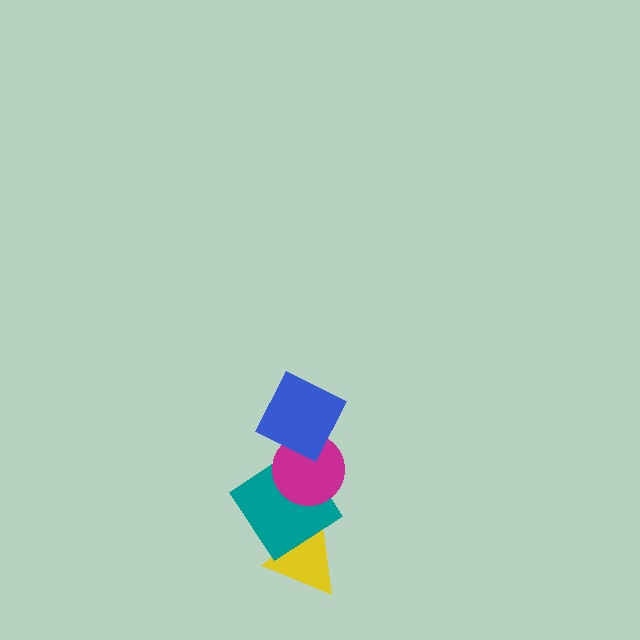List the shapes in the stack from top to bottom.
From top to bottom: the blue square, the magenta circle, the teal diamond, the yellow triangle.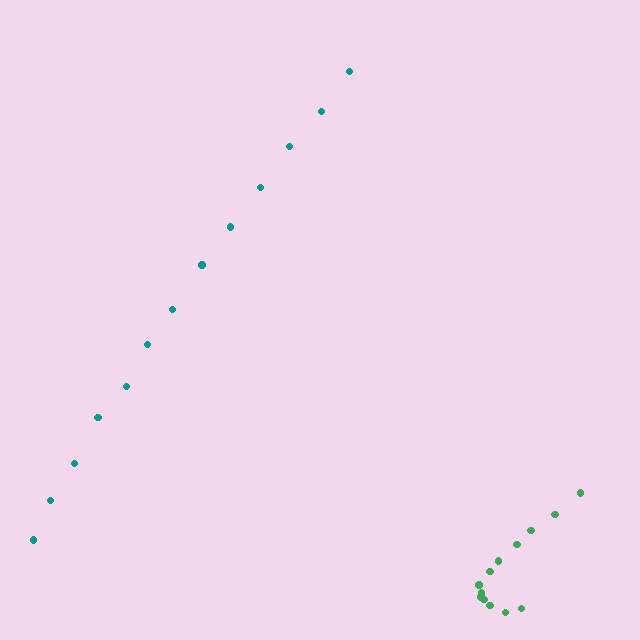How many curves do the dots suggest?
There are 2 distinct paths.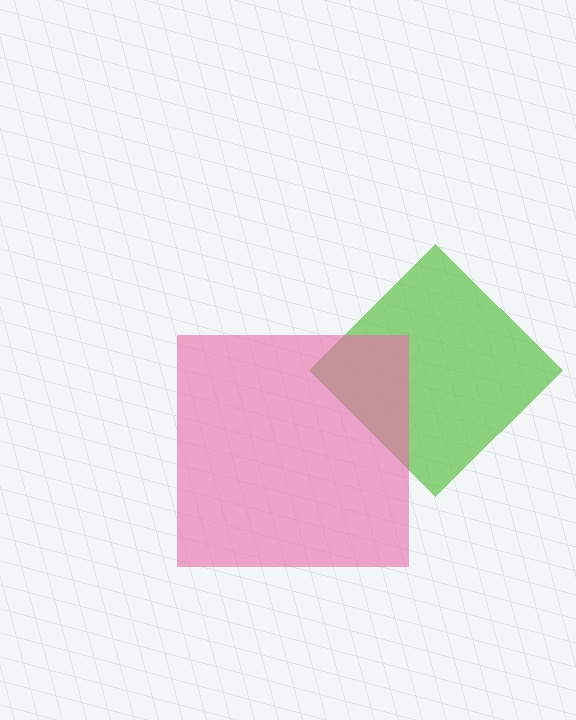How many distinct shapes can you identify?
There are 2 distinct shapes: a lime diamond, a pink square.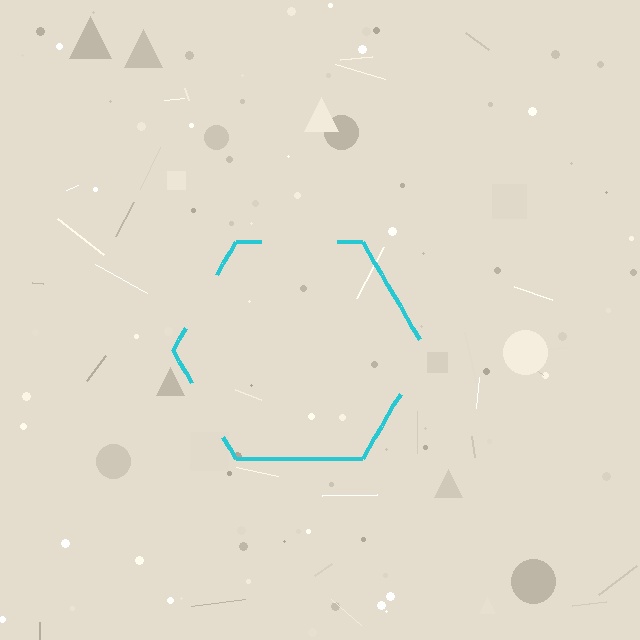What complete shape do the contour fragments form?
The contour fragments form a hexagon.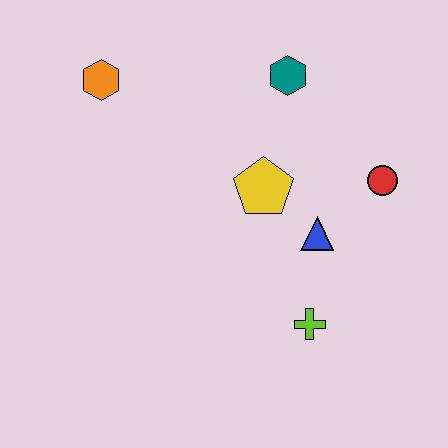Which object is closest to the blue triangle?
The yellow pentagon is closest to the blue triangle.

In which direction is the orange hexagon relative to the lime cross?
The orange hexagon is above the lime cross.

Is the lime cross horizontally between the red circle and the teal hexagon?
Yes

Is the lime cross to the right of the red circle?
No